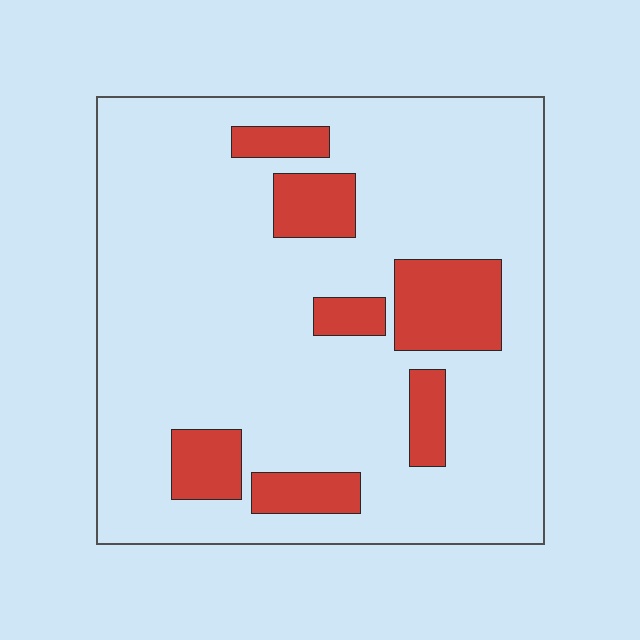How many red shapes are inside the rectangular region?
7.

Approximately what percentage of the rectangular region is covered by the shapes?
Approximately 15%.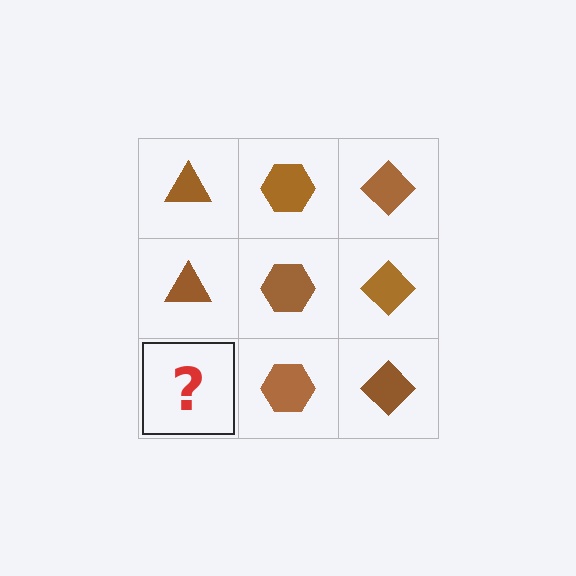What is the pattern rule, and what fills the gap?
The rule is that each column has a consistent shape. The gap should be filled with a brown triangle.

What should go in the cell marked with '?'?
The missing cell should contain a brown triangle.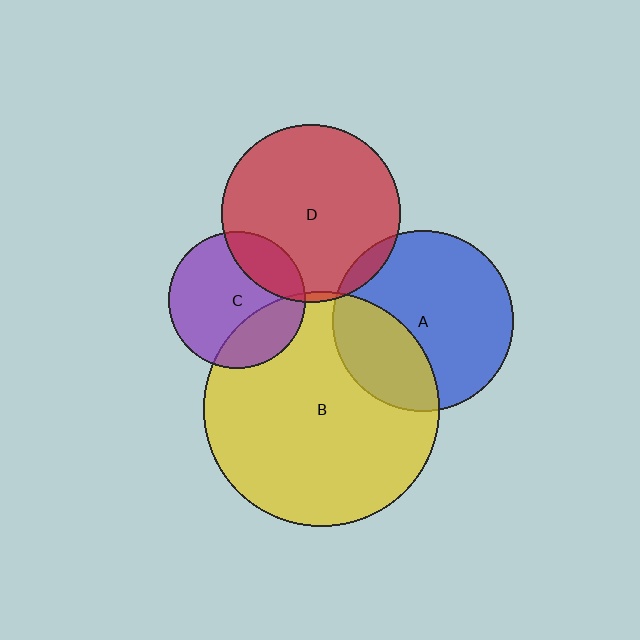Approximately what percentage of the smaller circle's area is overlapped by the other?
Approximately 25%.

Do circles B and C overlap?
Yes.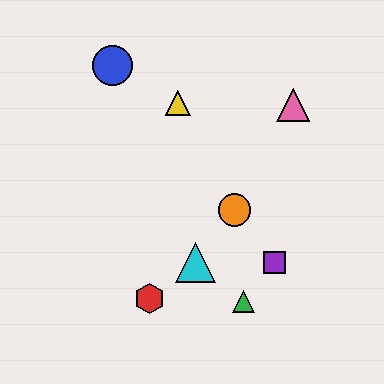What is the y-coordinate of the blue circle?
The blue circle is at y≈66.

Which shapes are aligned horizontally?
The purple square, the cyan triangle are aligned horizontally.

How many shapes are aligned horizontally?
2 shapes (the purple square, the cyan triangle) are aligned horizontally.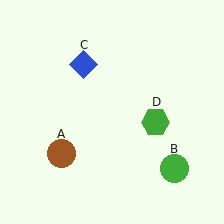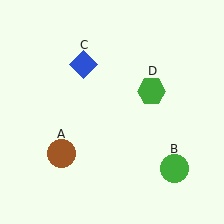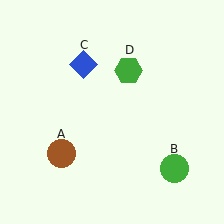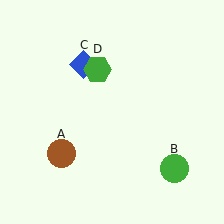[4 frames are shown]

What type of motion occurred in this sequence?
The green hexagon (object D) rotated counterclockwise around the center of the scene.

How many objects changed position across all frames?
1 object changed position: green hexagon (object D).